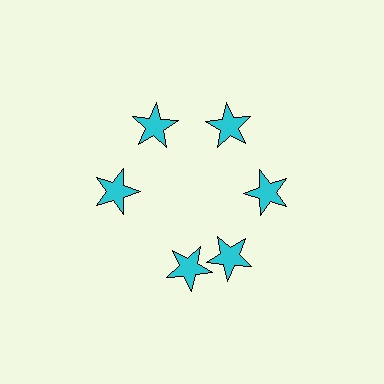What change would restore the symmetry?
The symmetry would be restored by rotating it back into even spacing with its neighbors so that all 6 stars sit at equal angles and equal distance from the center.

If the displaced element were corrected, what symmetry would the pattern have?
It would have 6-fold rotational symmetry — the pattern would map onto itself every 60 degrees.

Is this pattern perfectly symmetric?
No. The 6 cyan stars are arranged in a ring, but one element near the 7 o'clock position is rotated out of alignment along the ring, breaking the 6-fold rotational symmetry.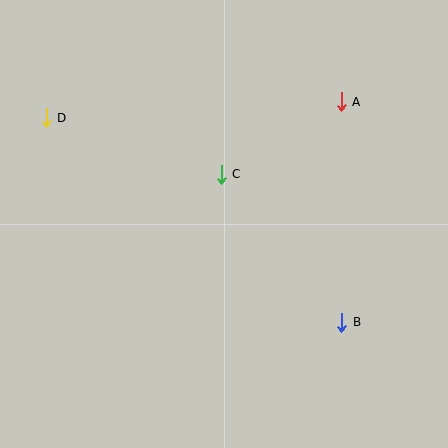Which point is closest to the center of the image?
Point C at (221, 174) is closest to the center.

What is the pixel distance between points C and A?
The distance between C and A is 140 pixels.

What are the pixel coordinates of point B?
Point B is at (342, 322).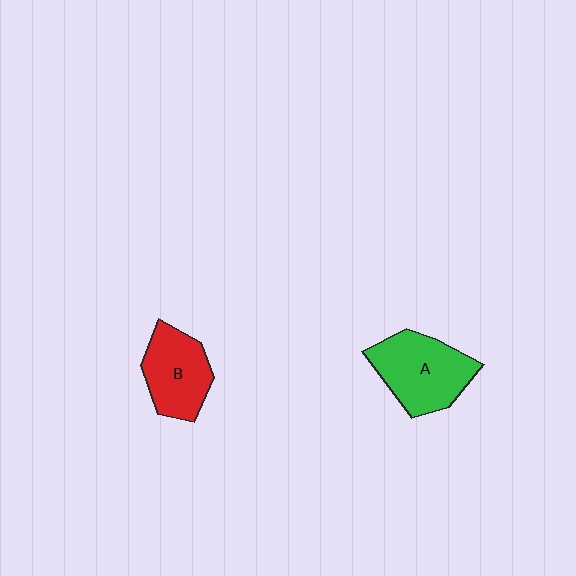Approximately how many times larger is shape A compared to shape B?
Approximately 1.2 times.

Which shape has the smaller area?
Shape B (red).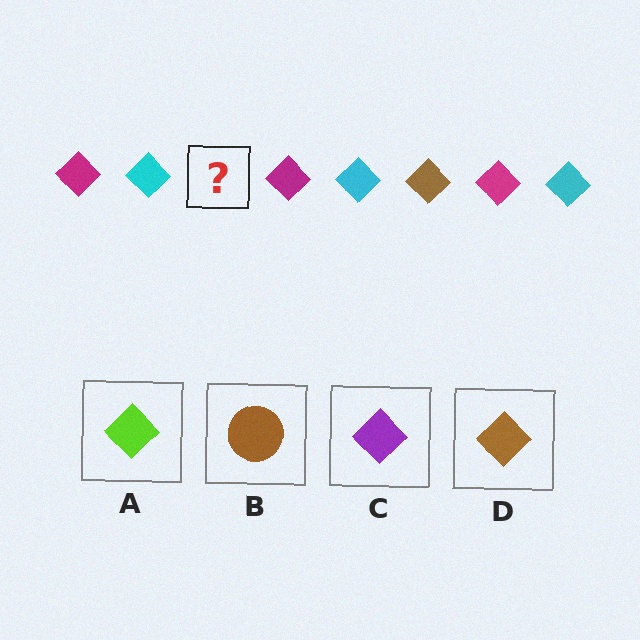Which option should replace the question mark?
Option D.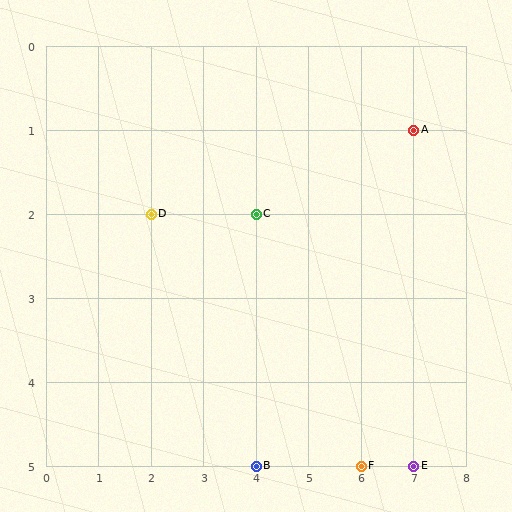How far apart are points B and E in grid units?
Points B and E are 3 columns apart.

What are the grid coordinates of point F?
Point F is at grid coordinates (6, 5).